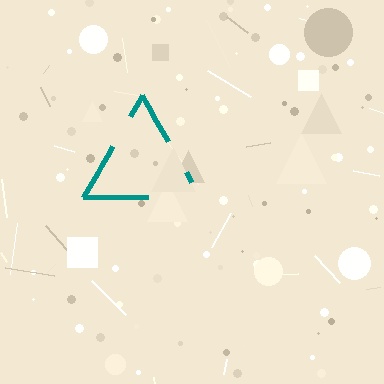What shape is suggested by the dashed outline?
The dashed outline suggests a triangle.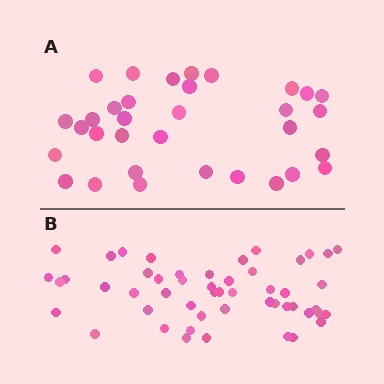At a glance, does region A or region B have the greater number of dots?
Region B (the bottom region) has more dots.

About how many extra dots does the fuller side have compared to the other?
Region B has approximately 20 more dots than region A.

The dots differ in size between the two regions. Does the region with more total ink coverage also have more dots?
No. Region A has more total ink coverage because its dots are larger, but region B actually contains more individual dots. Total area can be misleading — the number of items is what matters here.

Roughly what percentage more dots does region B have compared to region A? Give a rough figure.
About 55% more.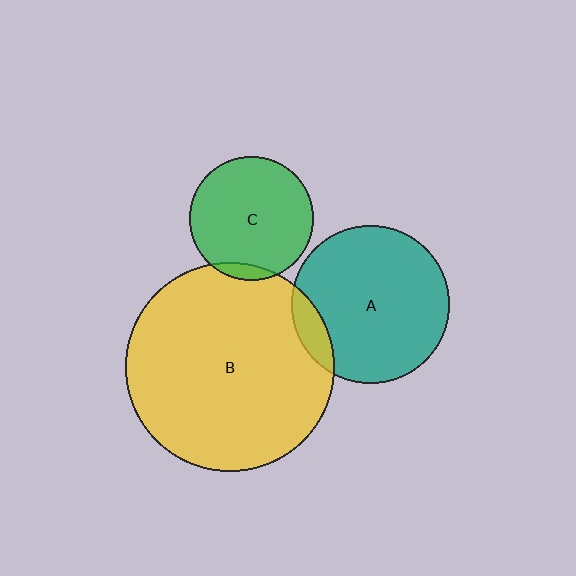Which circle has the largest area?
Circle B (yellow).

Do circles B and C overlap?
Yes.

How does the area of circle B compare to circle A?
Approximately 1.7 times.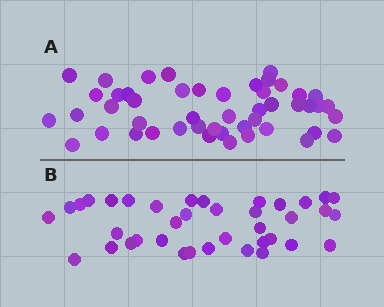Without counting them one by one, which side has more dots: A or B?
Region A (the top region) has more dots.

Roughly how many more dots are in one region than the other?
Region A has roughly 10 or so more dots than region B.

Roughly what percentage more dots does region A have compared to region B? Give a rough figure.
About 25% more.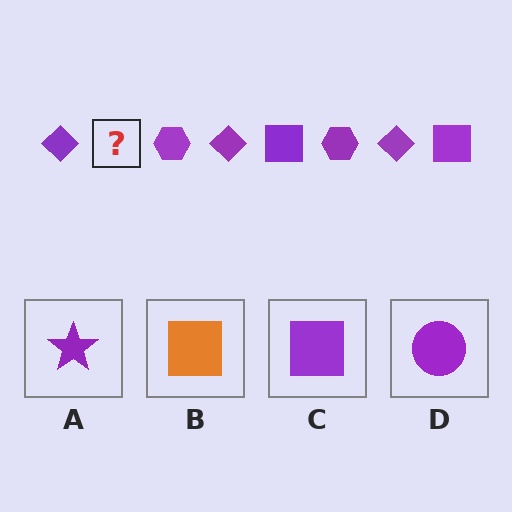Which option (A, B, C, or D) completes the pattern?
C.